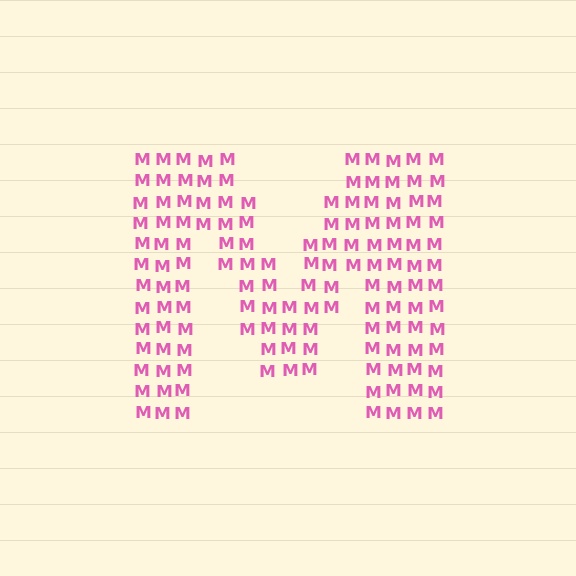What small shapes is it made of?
It is made of small letter M's.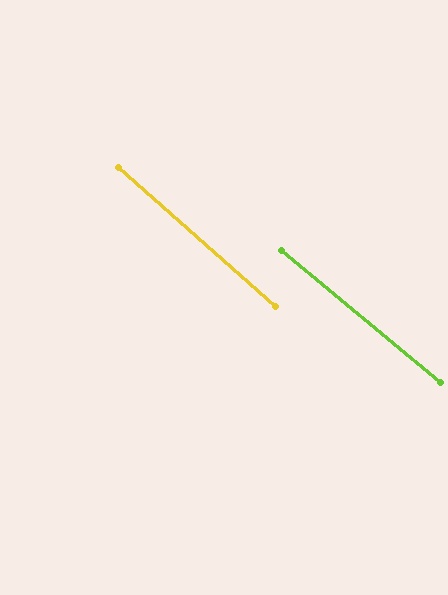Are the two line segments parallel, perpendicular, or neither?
Parallel — their directions differ by only 2.0°.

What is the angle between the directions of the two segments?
Approximately 2 degrees.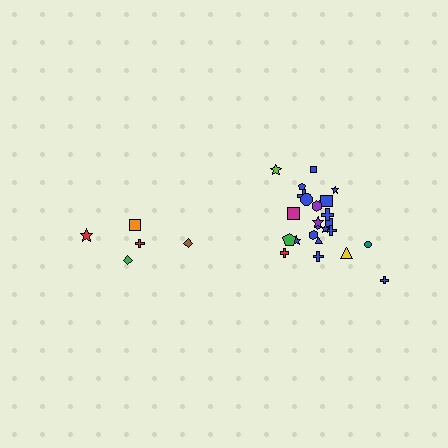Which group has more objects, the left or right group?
The right group.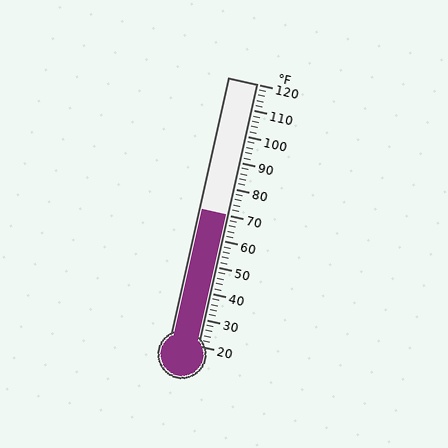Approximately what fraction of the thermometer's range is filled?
The thermometer is filled to approximately 50% of its range.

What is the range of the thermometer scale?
The thermometer scale ranges from 20°F to 120°F.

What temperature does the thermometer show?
The thermometer shows approximately 70°F.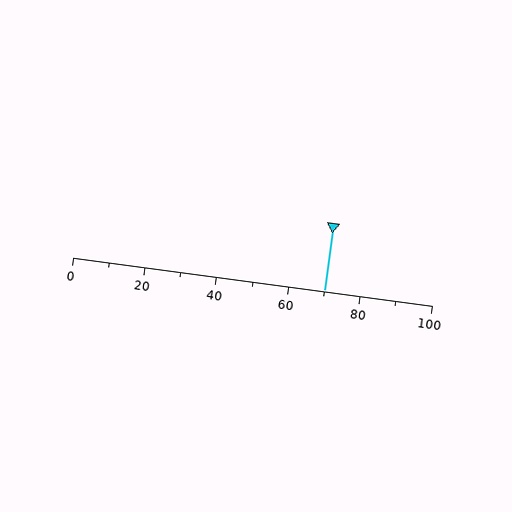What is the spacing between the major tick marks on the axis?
The major ticks are spaced 20 apart.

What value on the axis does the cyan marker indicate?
The marker indicates approximately 70.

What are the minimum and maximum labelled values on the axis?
The axis runs from 0 to 100.